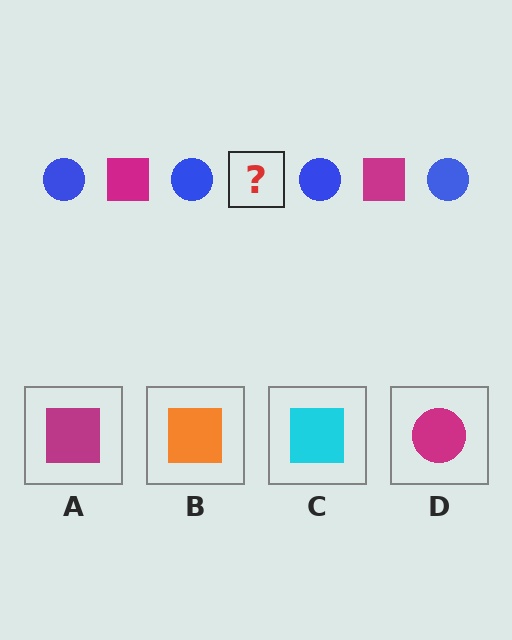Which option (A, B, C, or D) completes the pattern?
A.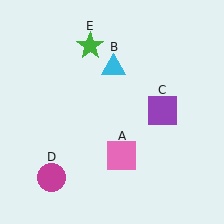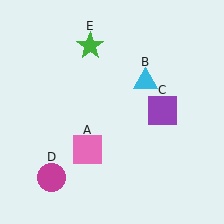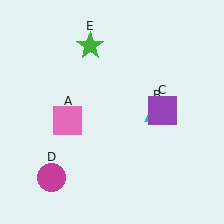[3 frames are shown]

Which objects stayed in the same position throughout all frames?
Purple square (object C) and magenta circle (object D) and green star (object E) remained stationary.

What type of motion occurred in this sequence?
The pink square (object A), cyan triangle (object B) rotated clockwise around the center of the scene.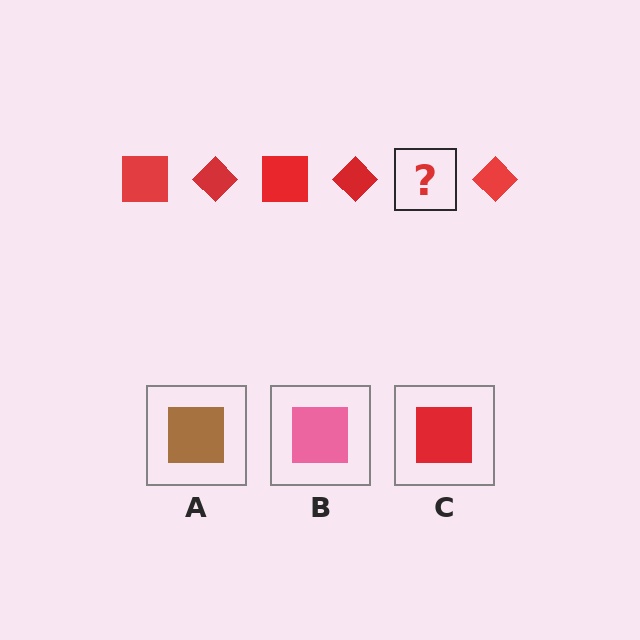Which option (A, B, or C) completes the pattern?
C.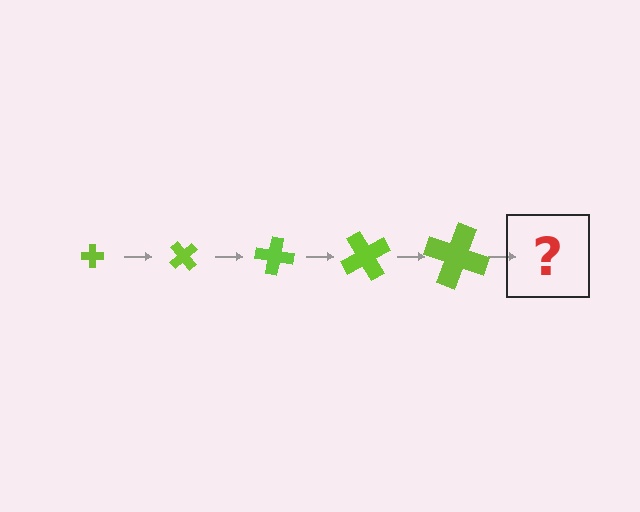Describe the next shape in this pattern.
It should be a cross, larger than the previous one and rotated 250 degrees from the start.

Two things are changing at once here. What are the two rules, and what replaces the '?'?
The two rules are that the cross grows larger each step and it rotates 50 degrees each step. The '?' should be a cross, larger than the previous one and rotated 250 degrees from the start.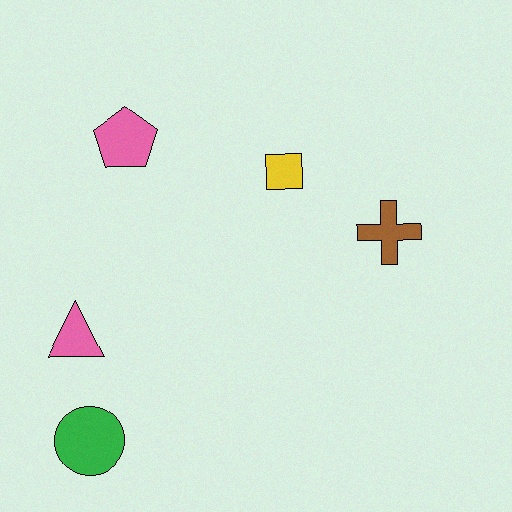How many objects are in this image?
There are 5 objects.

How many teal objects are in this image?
There are no teal objects.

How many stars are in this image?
There are no stars.